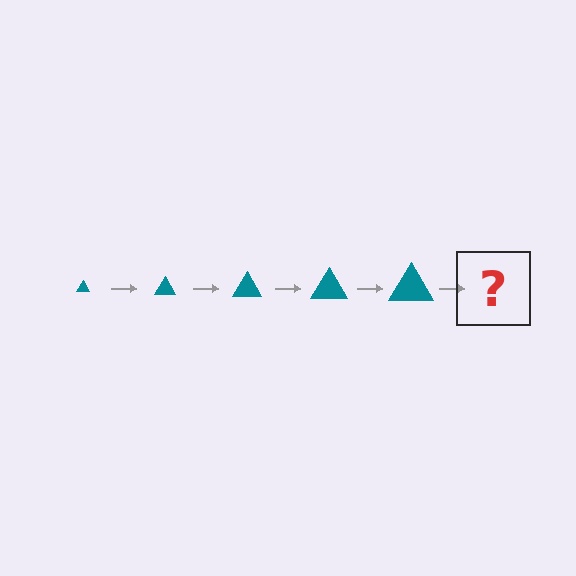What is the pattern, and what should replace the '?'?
The pattern is that the triangle gets progressively larger each step. The '?' should be a teal triangle, larger than the previous one.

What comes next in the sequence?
The next element should be a teal triangle, larger than the previous one.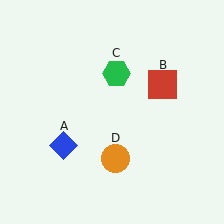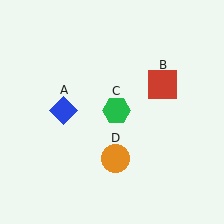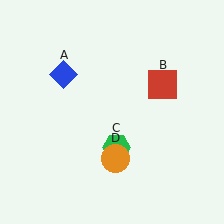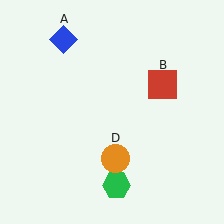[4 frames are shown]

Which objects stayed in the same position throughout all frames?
Red square (object B) and orange circle (object D) remained stationary.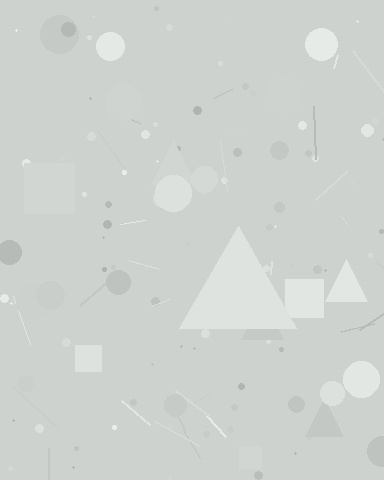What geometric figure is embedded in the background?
A triangle is embedded in the background.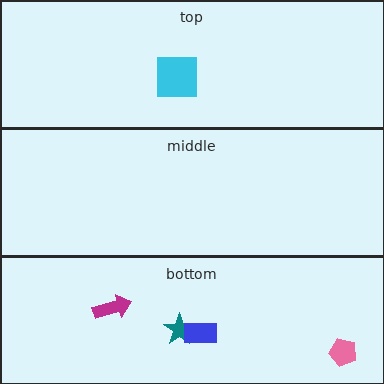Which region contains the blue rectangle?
The bottom region.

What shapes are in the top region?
The cyan square.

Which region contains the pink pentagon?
The bottom region.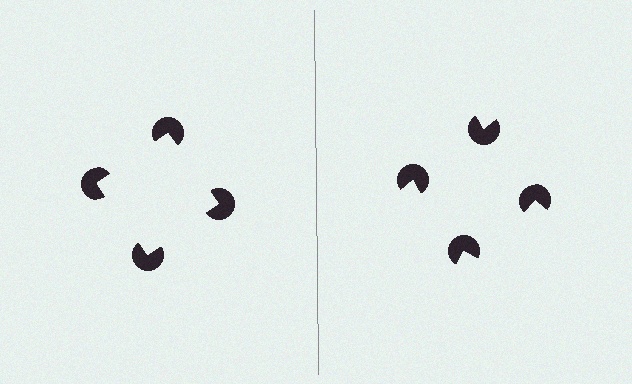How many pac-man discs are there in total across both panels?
8 — 4 on each side.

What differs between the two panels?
The pac-man discs are positioned identically on both sides; only the wedge orientations differ. On the left they align to a square; on the right they are misaligned.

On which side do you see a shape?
An illusory square appears on the left side. On the right side the wedge cuts are rotated, so no coherent shape forms.